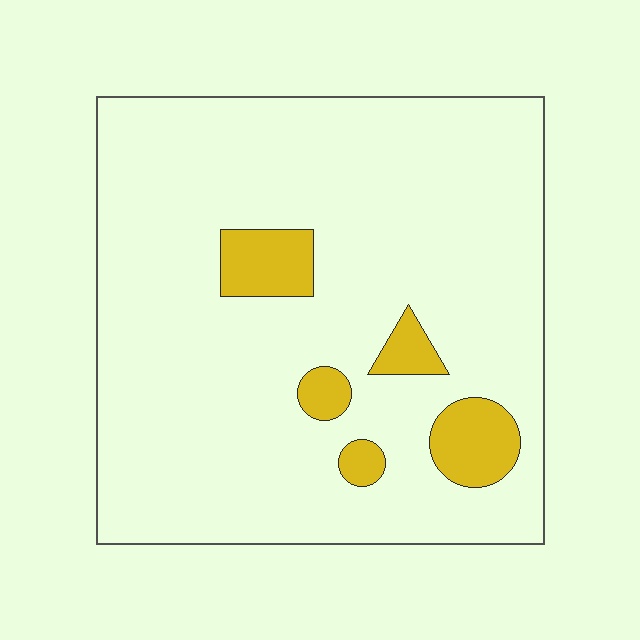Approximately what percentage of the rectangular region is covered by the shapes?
Approximately 10%.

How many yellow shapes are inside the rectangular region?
5.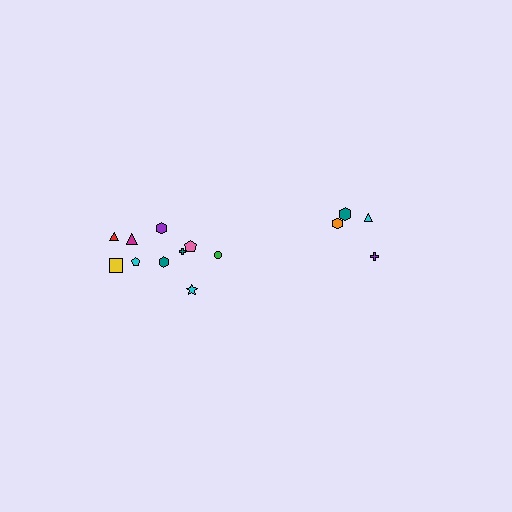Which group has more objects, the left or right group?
The left group.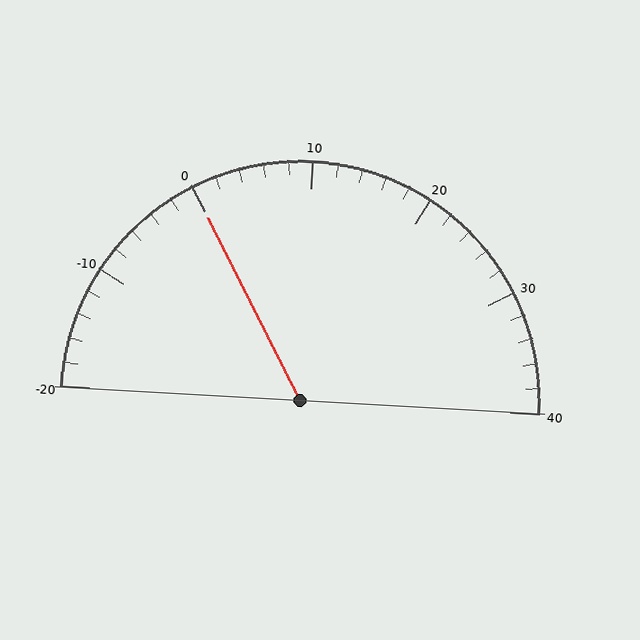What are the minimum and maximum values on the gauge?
The gauge ranges from -20 to 40.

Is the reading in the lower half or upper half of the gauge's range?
The reading is in the lower half of the range (-20 to 40).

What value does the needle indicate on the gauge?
The needle indicates approximately 0.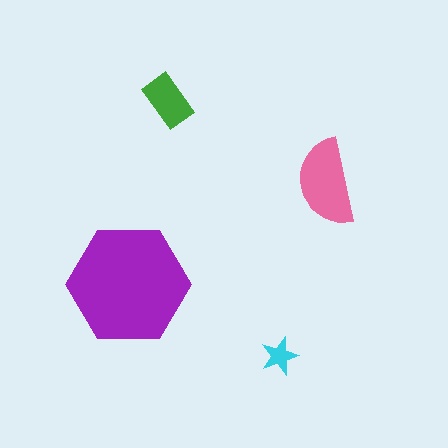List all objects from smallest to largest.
The cyan star, the green rectangle, the pink semicircle, the purple hexagon.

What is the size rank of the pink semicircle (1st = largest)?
2nd.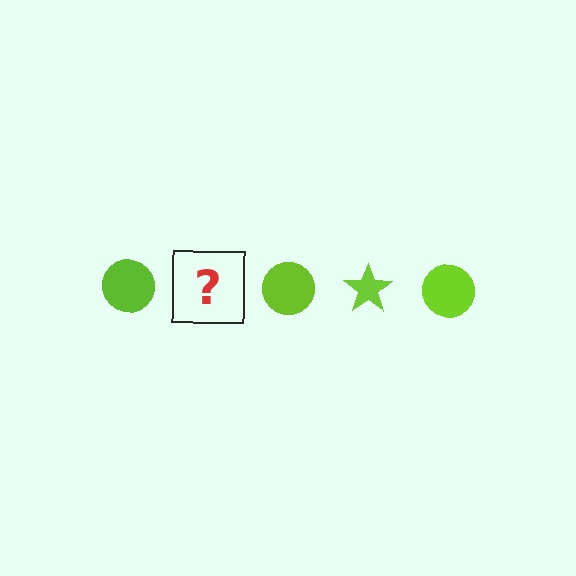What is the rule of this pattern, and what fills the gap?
The rule is that the pattern cycles through circle, star shapes in lime. The gap should be filled with a lime star.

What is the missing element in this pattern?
The missing element is a lime star.